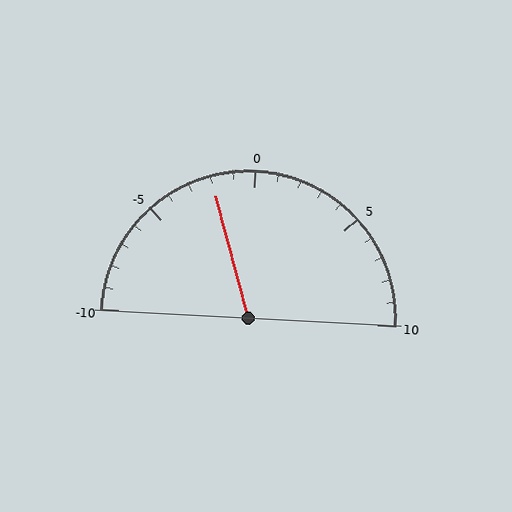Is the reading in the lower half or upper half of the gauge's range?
The reading is in the lower half of the range (-10 to 10).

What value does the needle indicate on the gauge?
The needle indicates approximately -2.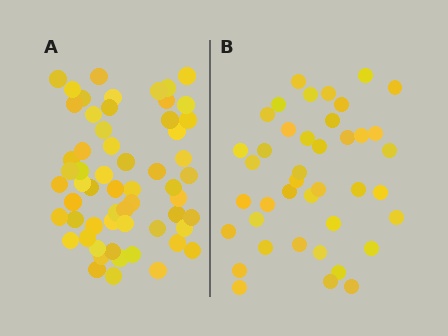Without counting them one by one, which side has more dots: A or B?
Region A (the left region) has more dots.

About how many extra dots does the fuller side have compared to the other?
Region A has approximately 20 more dots than region B.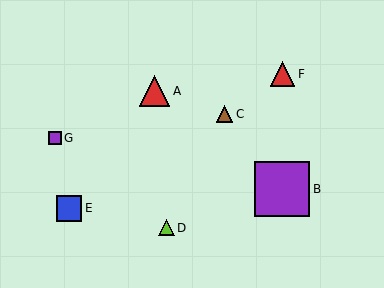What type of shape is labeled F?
Shape F is a red triangle.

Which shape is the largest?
The purple square (labeled B) is the largest.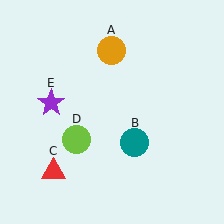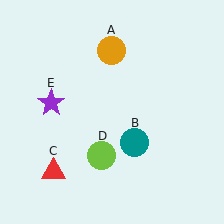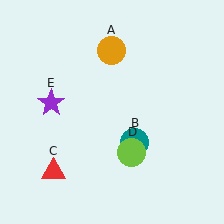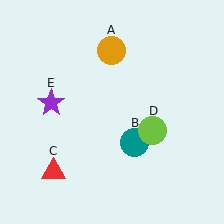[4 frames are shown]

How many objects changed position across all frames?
1 object changed position: lime circle (object D).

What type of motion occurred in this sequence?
The lime circle (object D) rotated counterclockwise around the center of the scene.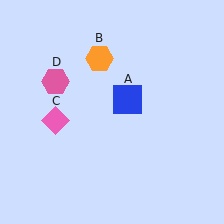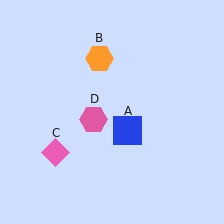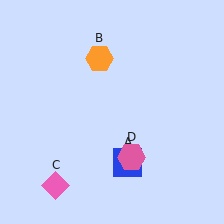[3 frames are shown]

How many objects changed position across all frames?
3 objects changed position: blue square (object A), pink diamond (object C), pink hexagon (object D).